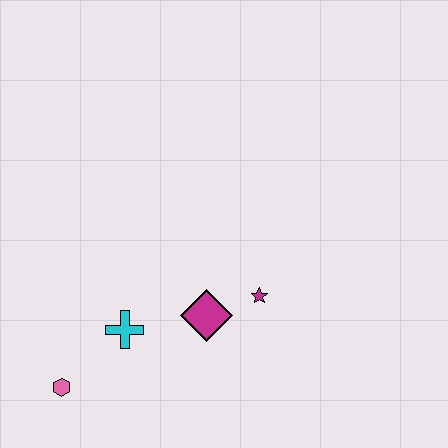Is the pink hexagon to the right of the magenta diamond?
No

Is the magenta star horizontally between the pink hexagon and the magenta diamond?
No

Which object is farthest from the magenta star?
The pink hexagon is farthest from the magenta star.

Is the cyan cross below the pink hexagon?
No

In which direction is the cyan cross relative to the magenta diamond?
The cyan cross is to the left of the magenta diamond.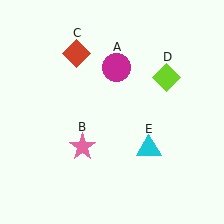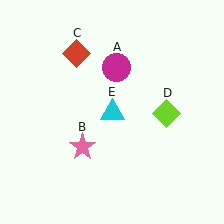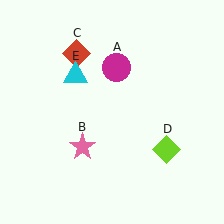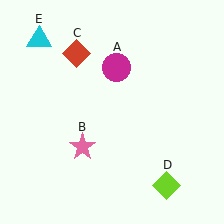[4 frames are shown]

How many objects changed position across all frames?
2 objects changed position: lime diamond (object D), cyan triangle (object E).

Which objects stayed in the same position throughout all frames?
Magenta circle (object A) and pink star (object B) and red diamond (object C) remained stationary.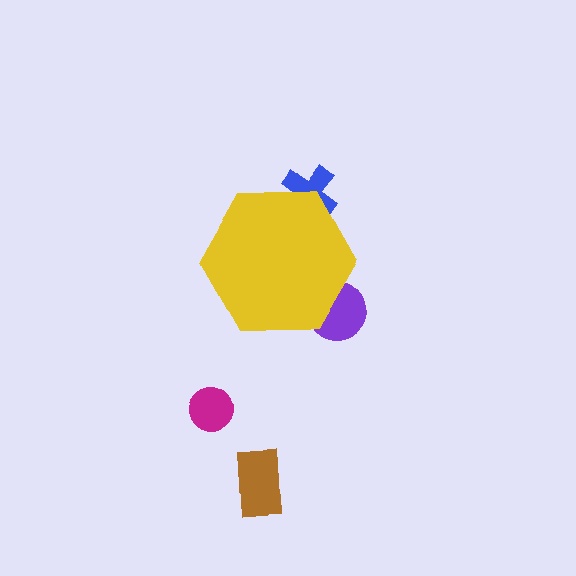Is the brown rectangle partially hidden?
No, the brown rectangle is fully visible.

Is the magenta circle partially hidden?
No, the magenta circle is fully visible.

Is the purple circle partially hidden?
Yes, the purple circle is partially hidden behind the yellow hexagon.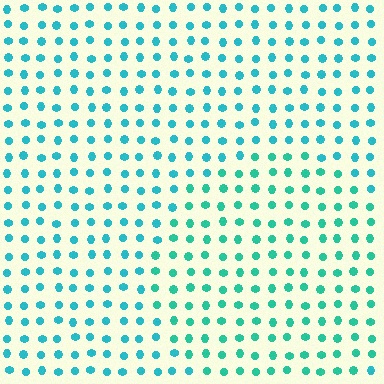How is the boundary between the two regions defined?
The boundary is defined purely by a slight shift in hue (about 21 degrees). Spacing, size, and orientation are identical on both sides.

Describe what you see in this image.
The image is filled with small cyan elements in a uniform arrangement. A circle-shaped region is visible where the elements are tinted to a slightly different hue, forming a subtle color boundary.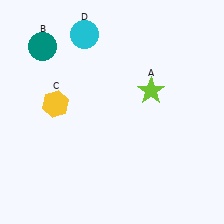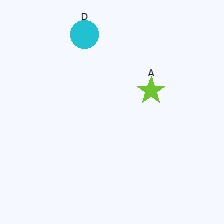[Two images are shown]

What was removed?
The yellow hexagon (C), the teal circle (B) were removed in Image 2.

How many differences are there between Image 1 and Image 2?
There are 2 differences between the two images.